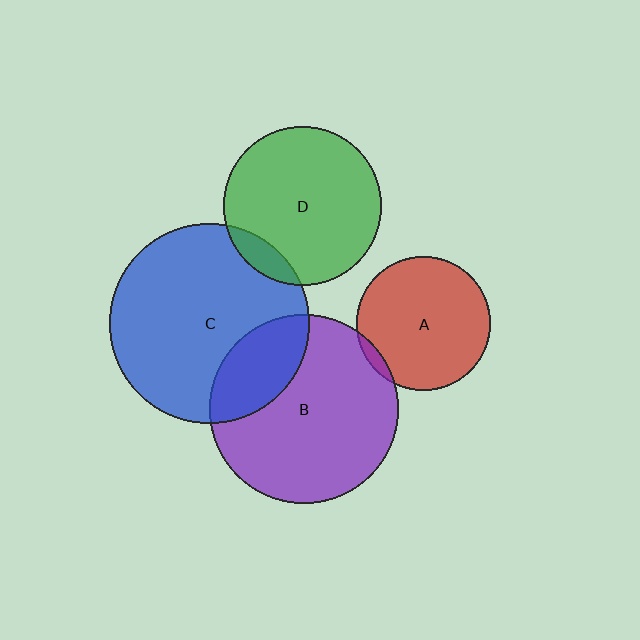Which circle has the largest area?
Circle C (blue).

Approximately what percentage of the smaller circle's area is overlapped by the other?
Approximately 5%.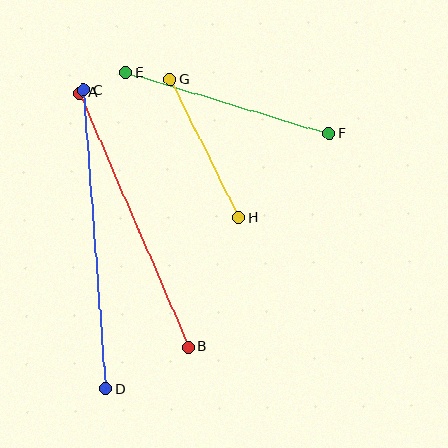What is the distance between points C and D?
The distance is approximately 300 pixels.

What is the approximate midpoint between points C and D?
The midpoint is at approximately (95, 240) pixels.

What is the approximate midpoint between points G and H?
The midpoint is at approximately (204, 148) pixels.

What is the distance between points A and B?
The distance is approximately 276 pixels.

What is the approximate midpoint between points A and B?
The midpoint is at approximately (134, 220) pixels.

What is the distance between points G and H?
The distance is approximately 154 pixels.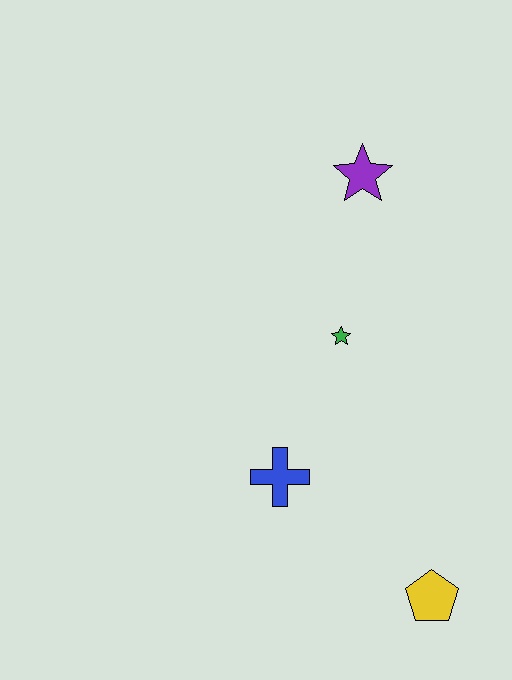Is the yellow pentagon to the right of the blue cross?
Yes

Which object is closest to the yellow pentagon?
The blue cross is closest to the yellow pentagon.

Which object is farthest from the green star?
The yellow pentagon is farthest from the green star.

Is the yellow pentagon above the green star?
No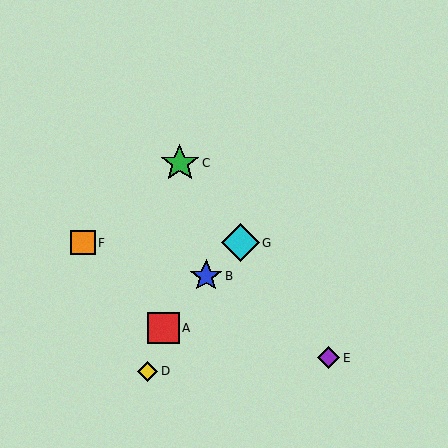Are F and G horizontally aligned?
Yes, both are at y≈243.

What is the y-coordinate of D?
Object D is at y≈371.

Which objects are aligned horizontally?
Objects F, G are aligned horizontally.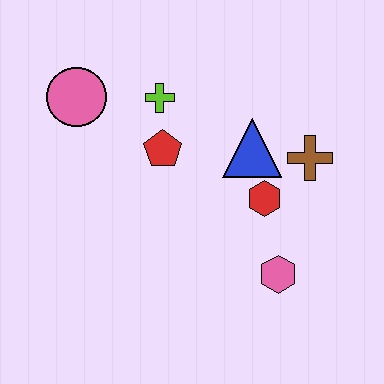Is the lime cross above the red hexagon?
Yes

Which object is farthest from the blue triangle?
The pink circle is farthest from the blue triangle.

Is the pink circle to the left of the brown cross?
Yes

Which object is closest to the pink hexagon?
The red hexagon is closest to the pink hexagon.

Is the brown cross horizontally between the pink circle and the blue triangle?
No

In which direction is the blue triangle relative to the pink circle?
The blue triangle is to the right of the pink circle.